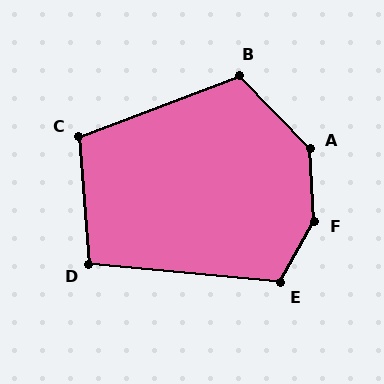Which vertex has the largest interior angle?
F, at approximately 147 degrees.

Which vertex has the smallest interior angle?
D, at approximately 100 degrees.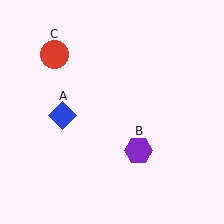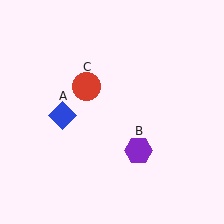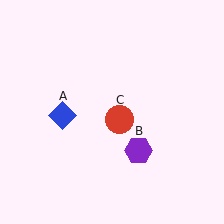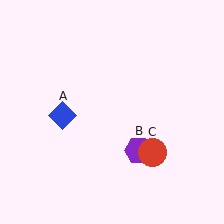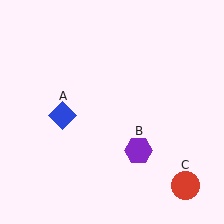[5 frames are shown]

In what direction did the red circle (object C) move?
The red circle (object C) moved down and to the right.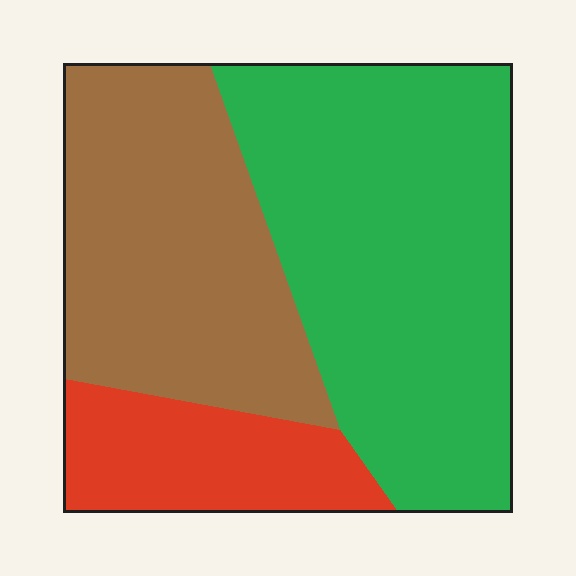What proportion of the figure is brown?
Brown covers roughly 35% of the figure.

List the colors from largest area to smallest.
From largest to smallest: green, brown, red.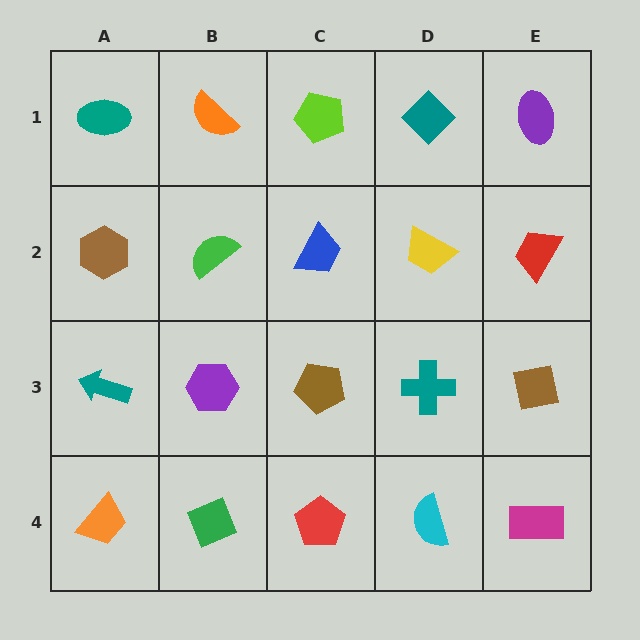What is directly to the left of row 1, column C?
An orange semicircle.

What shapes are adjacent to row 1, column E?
A red trapezoid (row 2, column E), a teal diamond (row 1, column D).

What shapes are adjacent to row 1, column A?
A brown hexagon (row 2, column A), an orange semicircle (row 1, column B).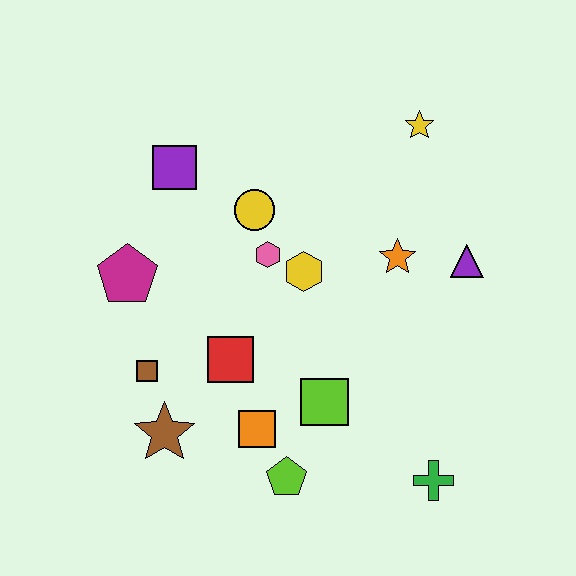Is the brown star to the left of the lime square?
Yes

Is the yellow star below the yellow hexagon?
No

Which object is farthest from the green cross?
The purple square is farthest from the green cross.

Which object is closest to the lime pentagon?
The orange square is closest to the lime pentagon.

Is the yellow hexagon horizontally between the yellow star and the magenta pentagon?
Yes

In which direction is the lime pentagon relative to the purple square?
The lime pentagon is below the purple square.